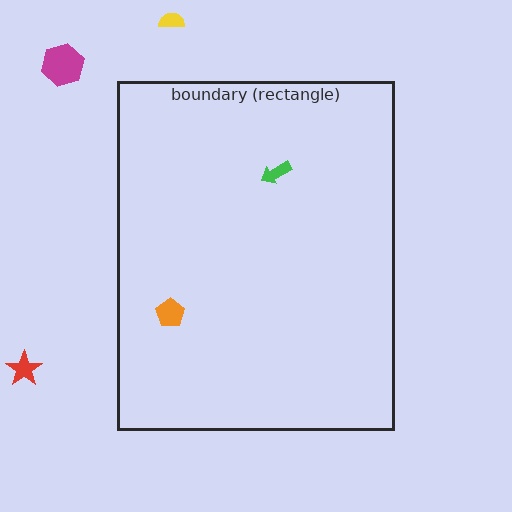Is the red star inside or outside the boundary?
Outside.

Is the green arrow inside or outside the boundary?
Inside.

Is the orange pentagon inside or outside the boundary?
Inside.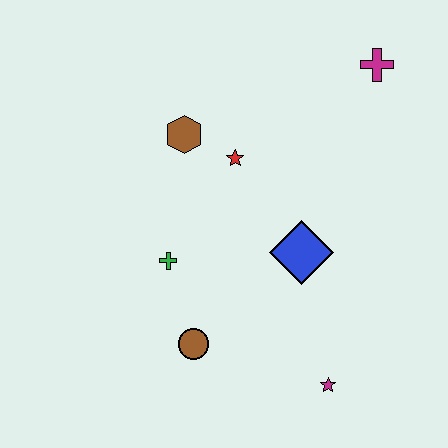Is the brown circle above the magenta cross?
No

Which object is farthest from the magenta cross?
The brown circle is farthest from the magenta cross.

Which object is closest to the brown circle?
The green cross is closest to the brown circle.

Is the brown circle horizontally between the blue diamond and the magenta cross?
No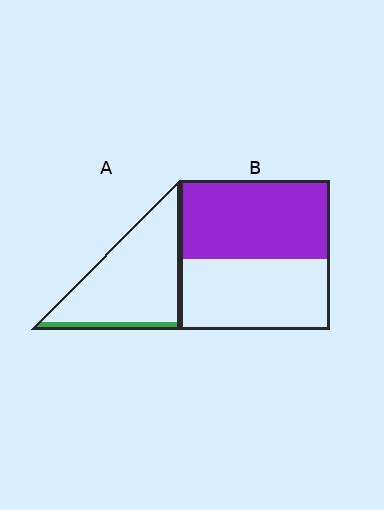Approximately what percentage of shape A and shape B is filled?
A is approximately 10% and B is approximately 55%.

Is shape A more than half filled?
No.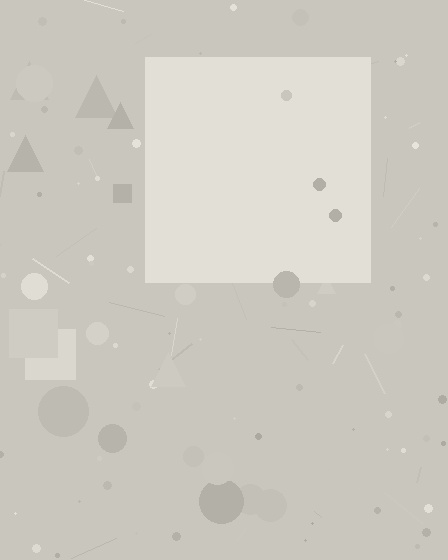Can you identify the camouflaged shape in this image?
The camouflaged shape is a square.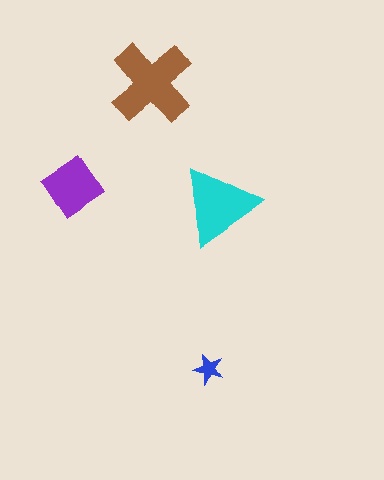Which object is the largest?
The brown cross.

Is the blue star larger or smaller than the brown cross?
Smaller.